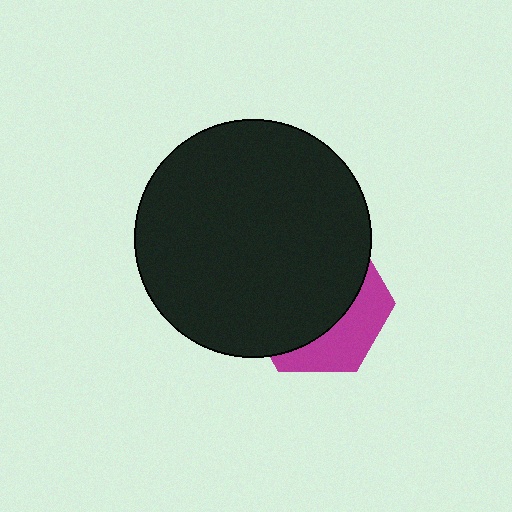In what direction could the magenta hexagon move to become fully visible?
The magenta hexagon could move toward the lower-right. That would shift it out from behind the black circle entirely.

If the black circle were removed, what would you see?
You would see the complete magenta hexagon.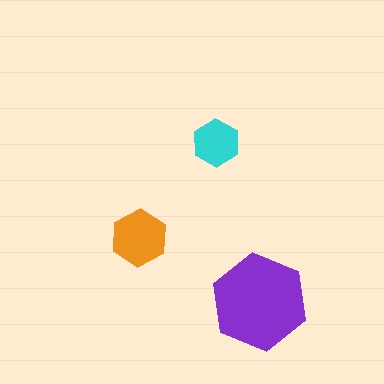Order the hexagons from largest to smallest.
the purple one, the orange one, the cyan one.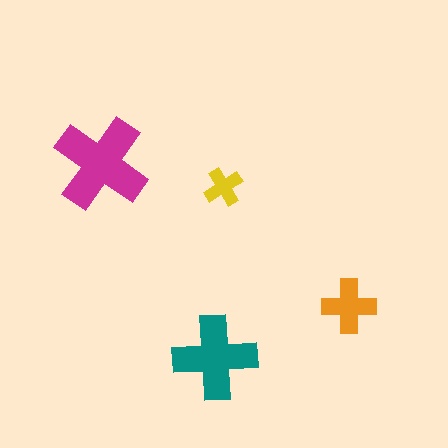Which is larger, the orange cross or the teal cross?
The teal one.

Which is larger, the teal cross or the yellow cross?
The teal one.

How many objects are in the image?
There are 4 objects in the image.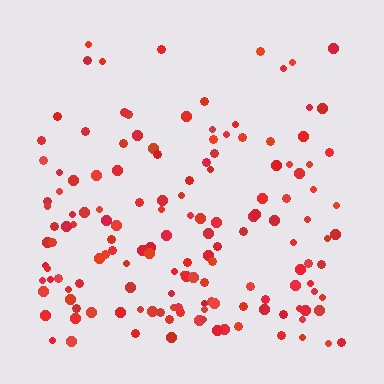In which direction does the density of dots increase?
From top to bottom, with the bottom side densest.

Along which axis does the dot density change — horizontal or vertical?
Vertical.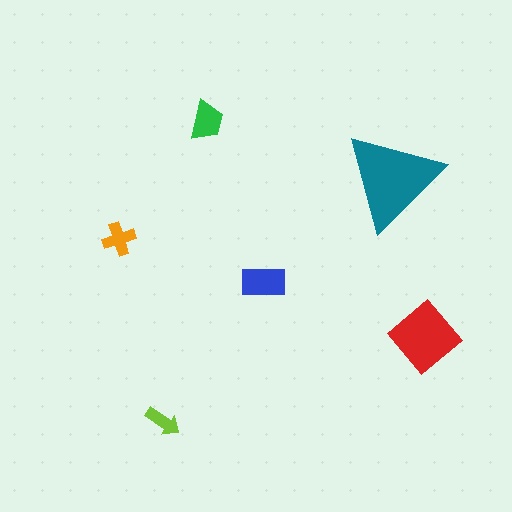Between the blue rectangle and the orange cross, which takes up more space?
The blue rectangle.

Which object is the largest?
The teal triangle.